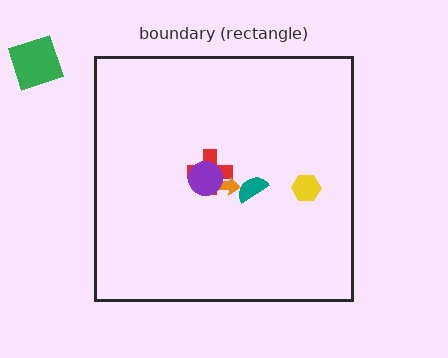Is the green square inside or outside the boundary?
Outside.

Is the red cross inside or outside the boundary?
Inside.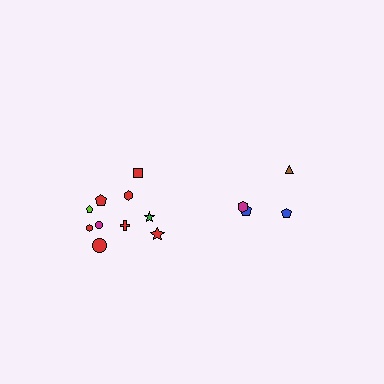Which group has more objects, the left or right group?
The left group.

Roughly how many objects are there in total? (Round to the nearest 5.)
Roughly 15 objects in total.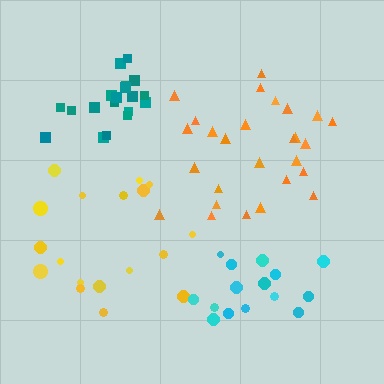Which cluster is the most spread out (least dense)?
Yellow.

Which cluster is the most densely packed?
Teal.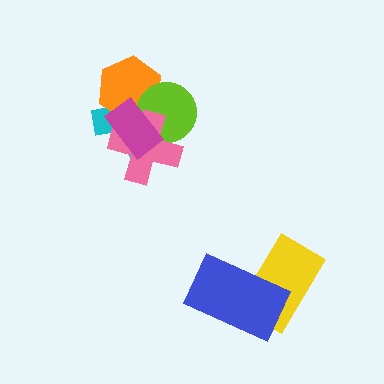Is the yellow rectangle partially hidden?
Yes, it is partially covered by another shape.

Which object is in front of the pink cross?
The magenta rectangle is in front of the pink cross.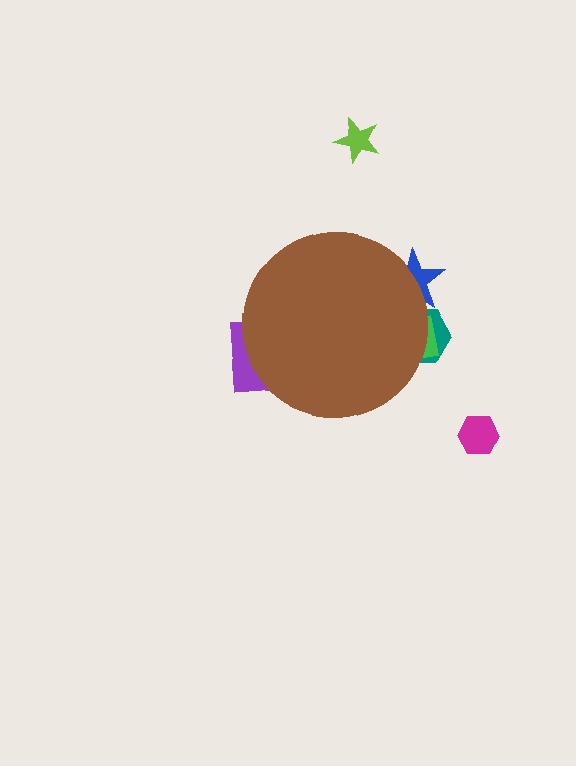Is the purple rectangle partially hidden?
Yes, the purple rectangle is partially hidden behind the brown circle.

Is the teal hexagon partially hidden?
Yes, the teal hexagon is partially hidden behind the brown circle.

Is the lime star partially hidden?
No, the lime star is fully visible.